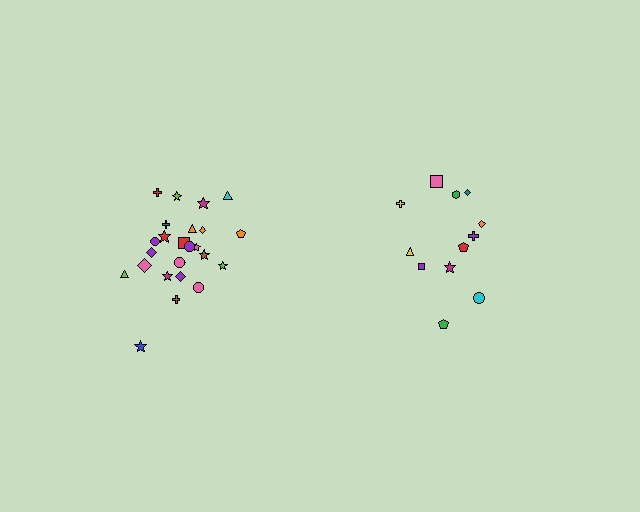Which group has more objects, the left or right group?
The left group.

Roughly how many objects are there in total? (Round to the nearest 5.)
Roughly 35 objects in total.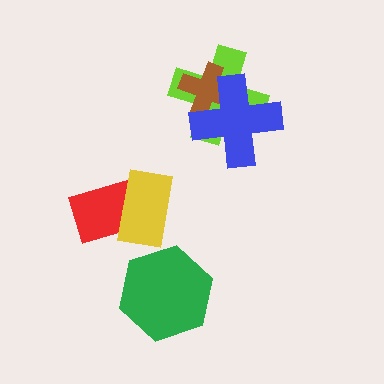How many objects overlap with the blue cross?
2 objects overlap with the blue cross.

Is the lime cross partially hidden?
Yes, it is partially covered by another shape.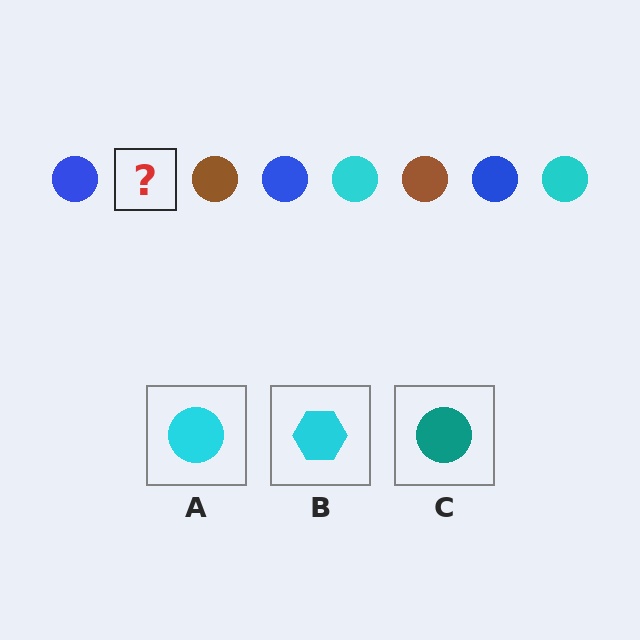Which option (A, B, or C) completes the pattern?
A.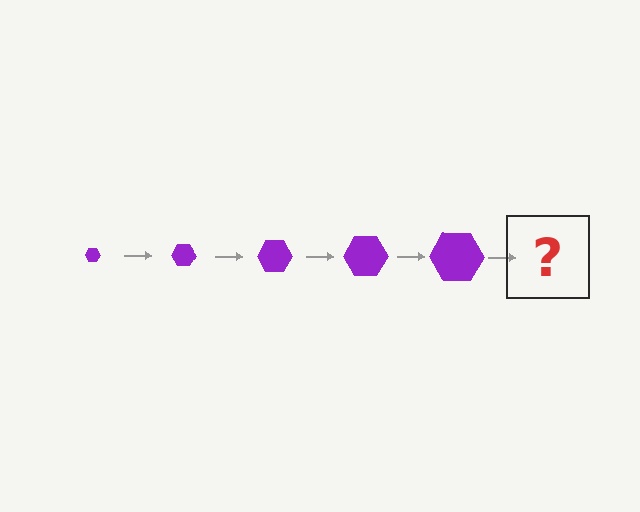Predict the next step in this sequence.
The next step is a purple hexagon, larger than the previous one.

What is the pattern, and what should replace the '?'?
The pattern is that the hexagon gets progressively larger each step. The '?' should be a purple hexagon, larger than the previous one.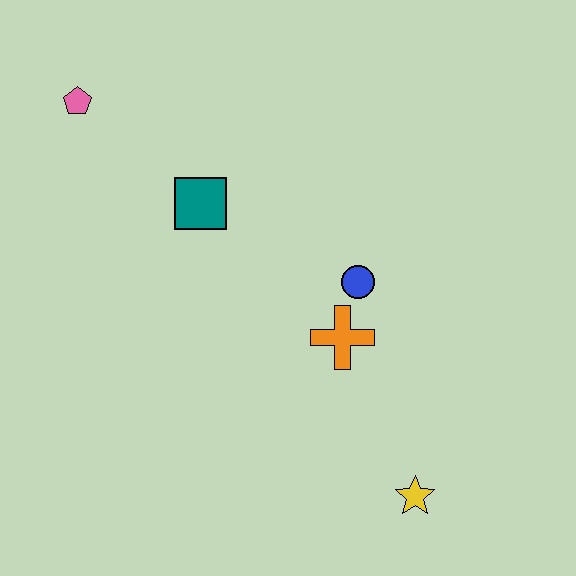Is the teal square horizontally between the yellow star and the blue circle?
No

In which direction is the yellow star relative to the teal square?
The yellow star is below the teal square.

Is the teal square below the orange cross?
No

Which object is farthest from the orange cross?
The pink pentagon is farthest from the orange cross.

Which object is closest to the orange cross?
The blue circle is closest to the orange cross.